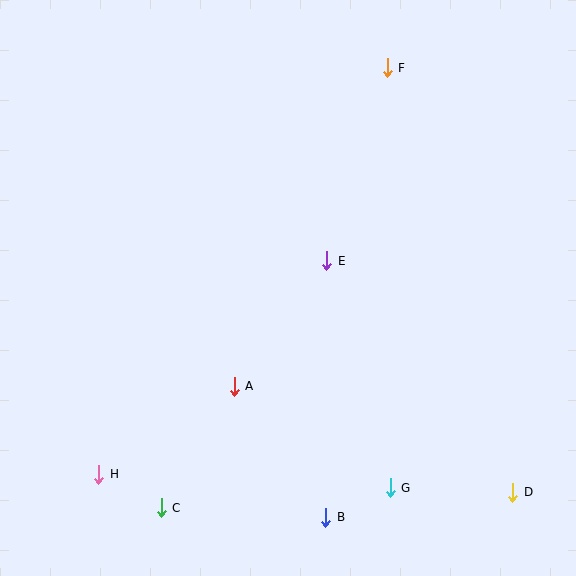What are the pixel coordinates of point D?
Point D is at (513, 492).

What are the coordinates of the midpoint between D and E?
The midpoint between D and E is at (420, 376).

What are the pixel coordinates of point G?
Point G is at (390, 488).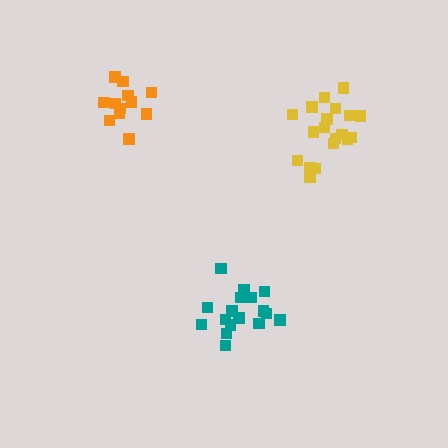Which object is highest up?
The orange cluster is topmost.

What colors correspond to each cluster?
The clusters are colored: teal, orange, yellow.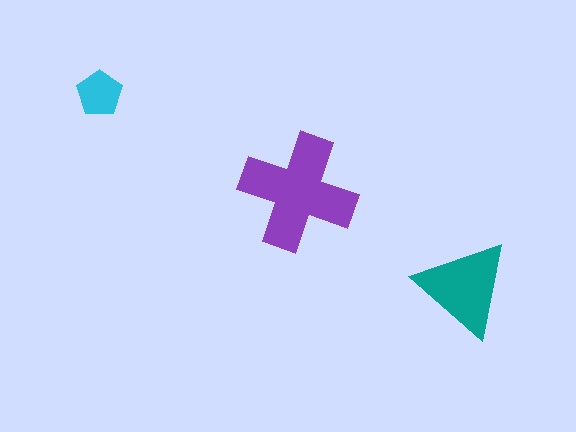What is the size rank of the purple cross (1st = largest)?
1st.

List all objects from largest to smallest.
The purple cross, the teal triangle, the cyan pentagon.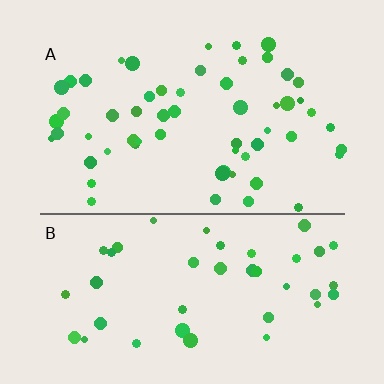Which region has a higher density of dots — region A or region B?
A (the top).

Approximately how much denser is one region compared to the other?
Approximately 1.3× — region A over region B.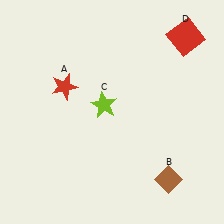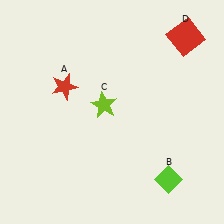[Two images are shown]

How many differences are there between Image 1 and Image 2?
There is 1 difference between the two images.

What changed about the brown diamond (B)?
In Image 1, B is brown. In Image 2, it changed to lime.